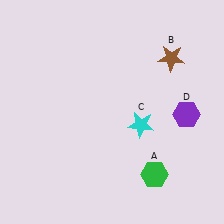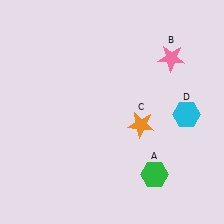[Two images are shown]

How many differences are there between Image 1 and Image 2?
There are 3 differences between the two images.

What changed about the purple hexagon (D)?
In Image 1, D is purple. In Image 2, it changed to cyan.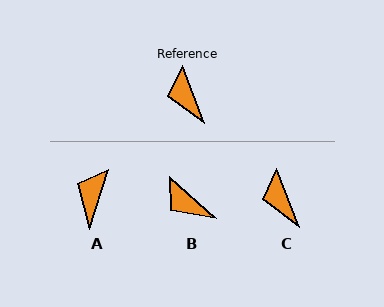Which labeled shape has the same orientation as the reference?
C.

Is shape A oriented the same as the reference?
No, it is off by about 39 degrees.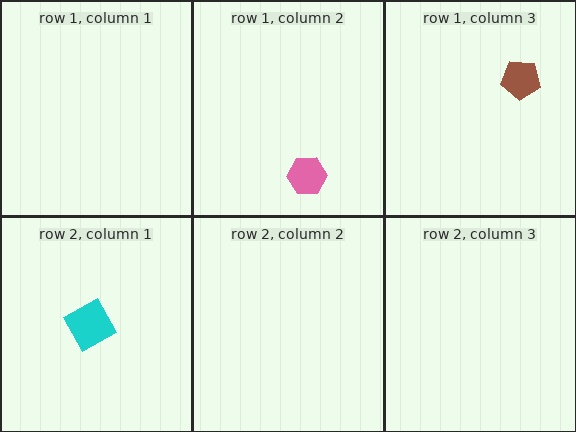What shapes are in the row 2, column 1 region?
The cyan diamond.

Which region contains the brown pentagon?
The row 1, column 3 region.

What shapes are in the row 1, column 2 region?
The pink hexagon.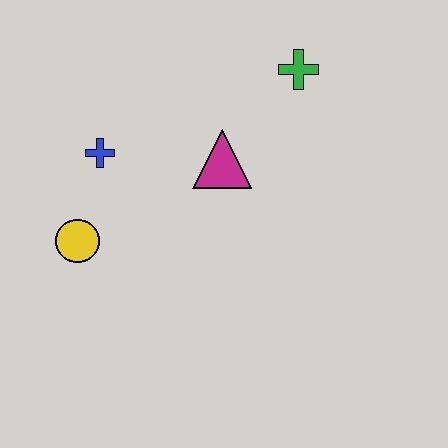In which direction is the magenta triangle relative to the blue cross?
The magenta triangle is to the right of the blue cross.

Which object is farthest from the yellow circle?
The green cross is farthest from the yellow circle.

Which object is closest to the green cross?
The magenta triangle is closest to the green cross.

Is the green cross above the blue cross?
Yes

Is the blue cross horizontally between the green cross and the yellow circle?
Yes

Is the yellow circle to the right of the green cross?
No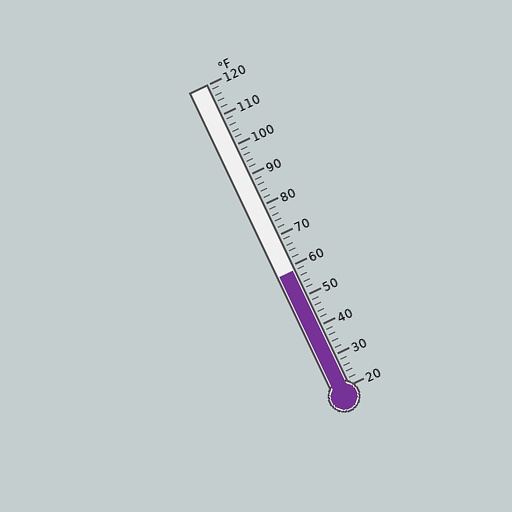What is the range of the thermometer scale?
The thermometer scale ranges from 20°F to 120°F.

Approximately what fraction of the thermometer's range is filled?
The thermometer is filled to approximately 40% of its range.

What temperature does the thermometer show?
The thermometer shows approximately 58°F.